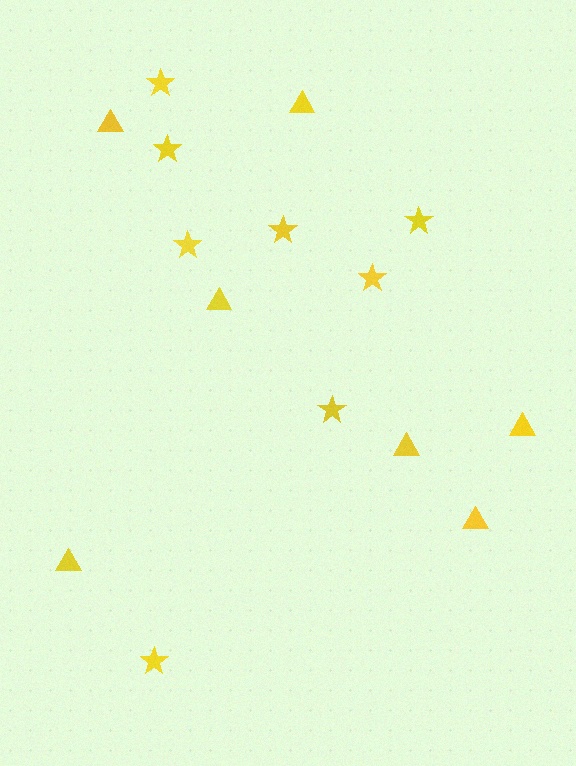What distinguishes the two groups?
There are 2 groups: one group of triangles (7) and one group of stars (8).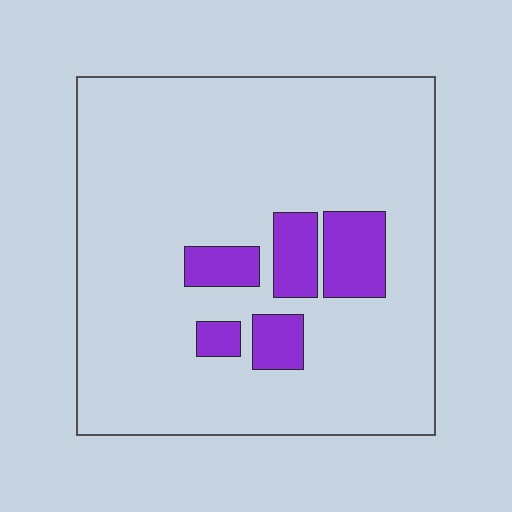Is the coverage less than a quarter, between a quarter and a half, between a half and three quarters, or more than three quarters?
Less than a quarter.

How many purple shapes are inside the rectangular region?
5.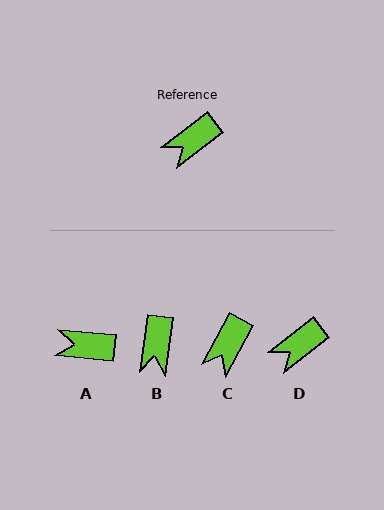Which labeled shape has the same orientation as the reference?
D.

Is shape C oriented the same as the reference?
No, it is off by about 24 degrees.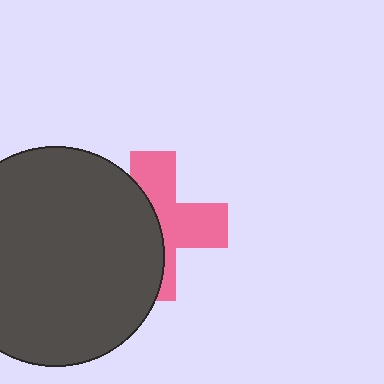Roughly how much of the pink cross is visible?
About half of it is visible (roughly 50%).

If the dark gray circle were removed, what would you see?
You would see the complete pink cross.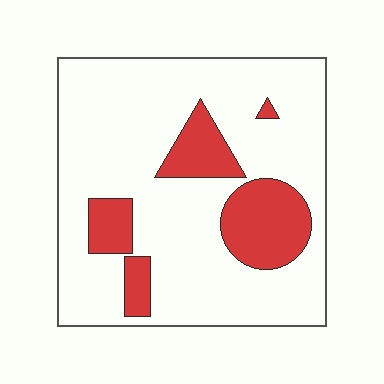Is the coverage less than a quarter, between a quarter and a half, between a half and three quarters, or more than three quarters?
Less than a quarter.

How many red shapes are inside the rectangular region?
5.